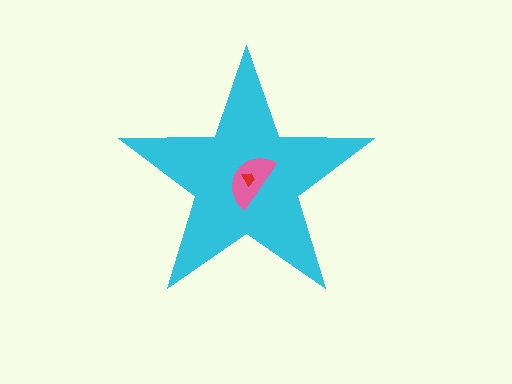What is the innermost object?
The red trapezoid.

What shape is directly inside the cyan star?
The pink semicircle.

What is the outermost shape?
The cyan star.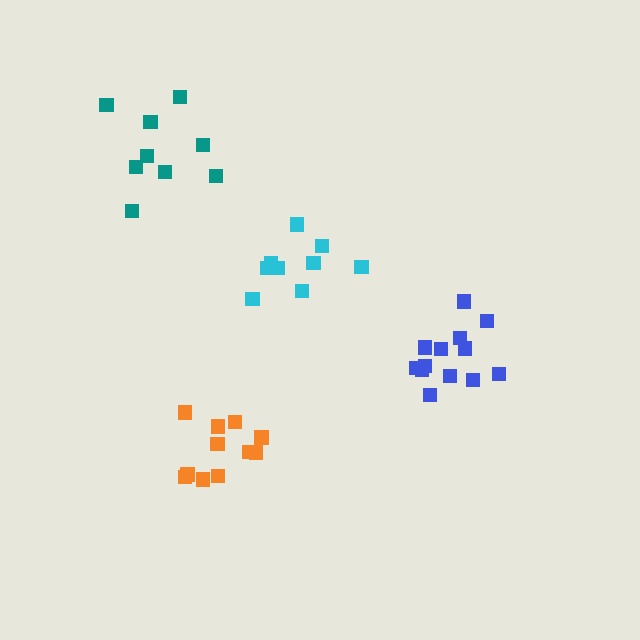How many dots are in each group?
Group 1: 13 dots, Group 2: 11 dots, Group 3: 9 dots, Group 4: 9 dots (42 total).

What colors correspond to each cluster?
The clusters are colored: blue, orange, cyan, teal.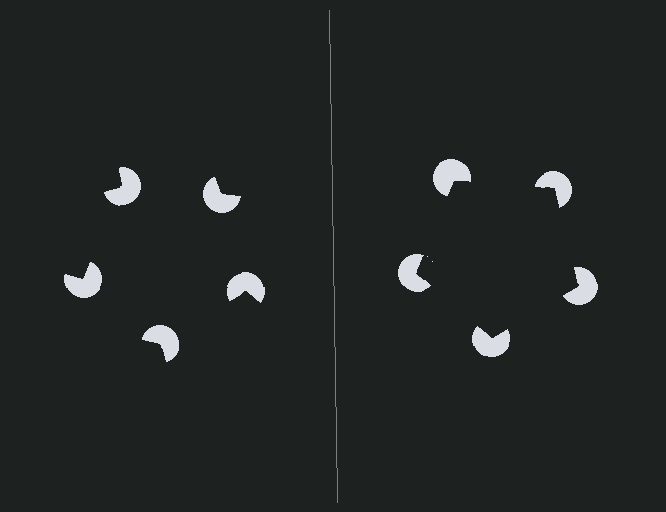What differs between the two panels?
The pac-man discs are positioned identically on both sides; only the wedge orientations differ. On the right they align to a pentagon; on the left they are misaligned.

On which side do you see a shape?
An illusory pentagon appears on the right side. On the left side the wedge cuts are rotated, so no coherent shape forms.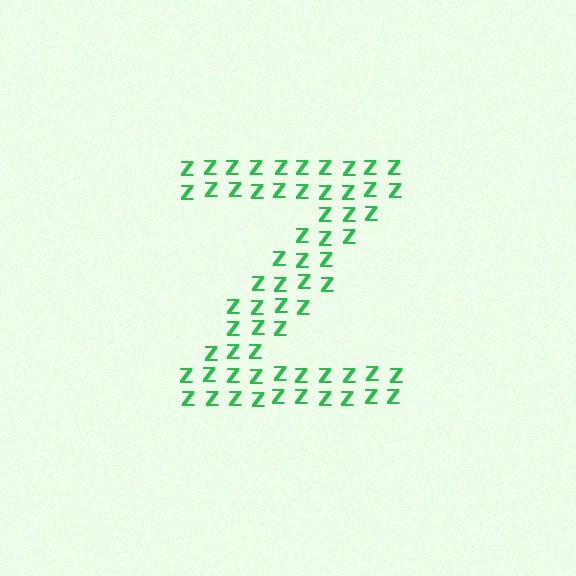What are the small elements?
The small elements are letter Z's.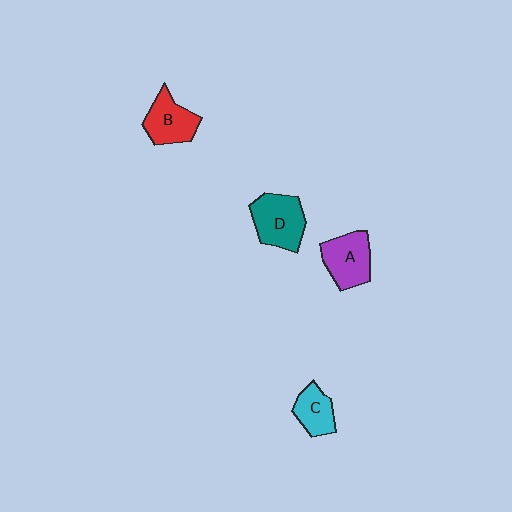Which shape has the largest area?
Shape D (teal).